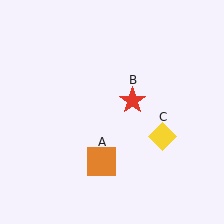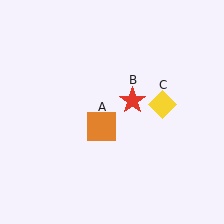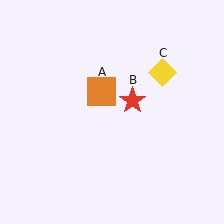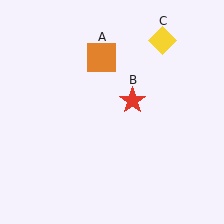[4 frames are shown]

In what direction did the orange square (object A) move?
The orange square (object A) moved up.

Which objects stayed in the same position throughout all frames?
Red star (object B) remained stationary.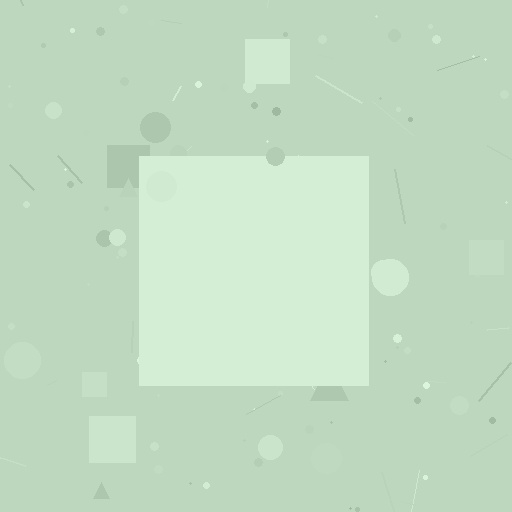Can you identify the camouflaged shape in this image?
The camouflaged shape is a square.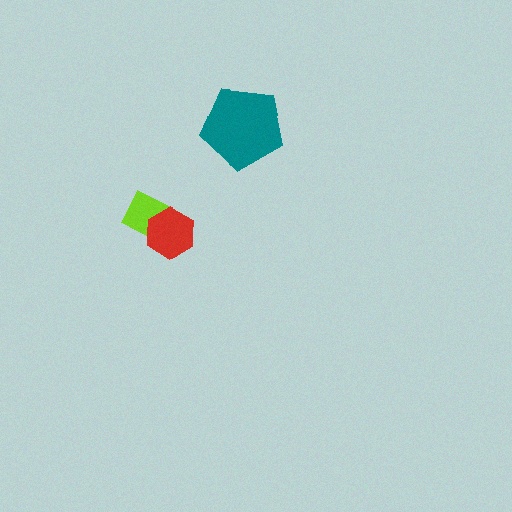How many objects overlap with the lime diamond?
1 object overlaps with the lime diamond.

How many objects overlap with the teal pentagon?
0 objects overlap with the teal pentagon.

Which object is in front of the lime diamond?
The red hexagon is in front of the lime diamond.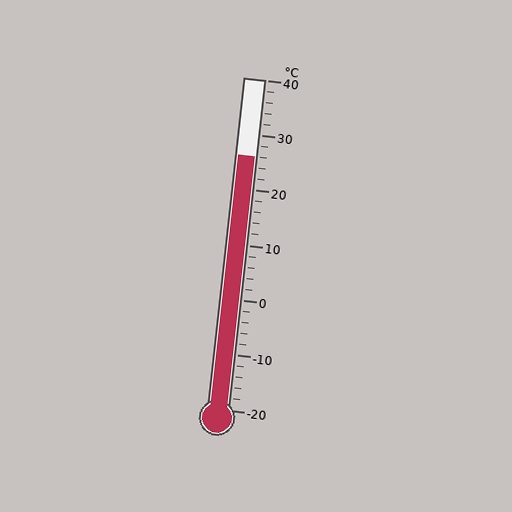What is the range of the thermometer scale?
The thermometer scale ranges from -20°C to 40°C.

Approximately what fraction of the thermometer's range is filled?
The thermometer is filled to approximately 75% of its range.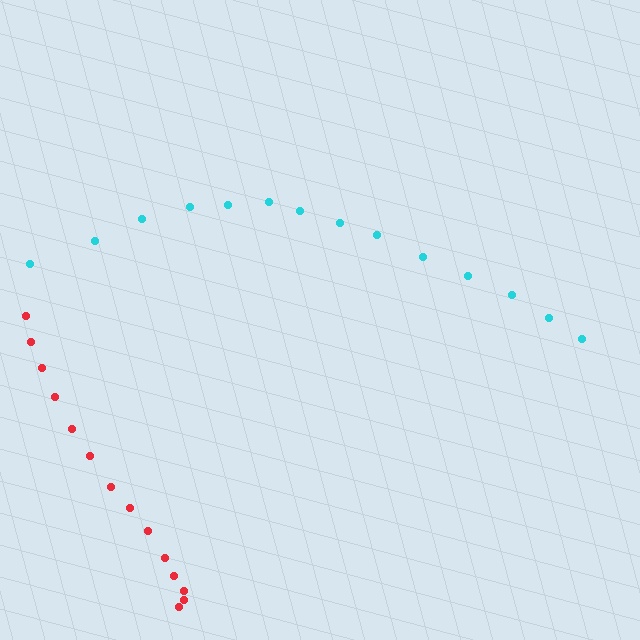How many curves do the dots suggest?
There are 2 distinct paths.